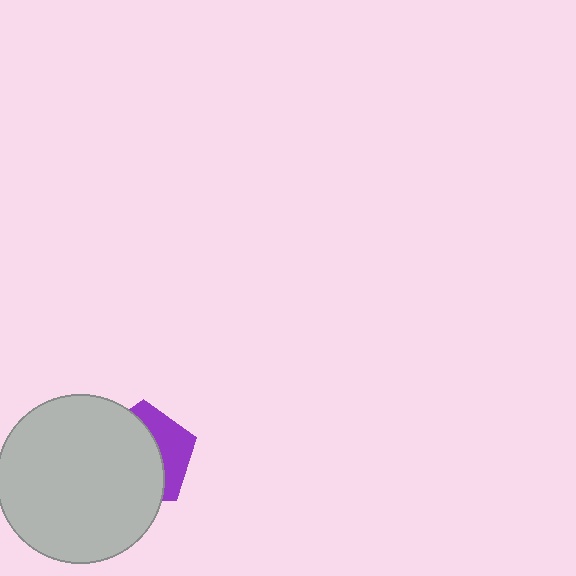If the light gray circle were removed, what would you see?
You would see the complete purple pentagon.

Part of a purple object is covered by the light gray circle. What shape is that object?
It is a pentagon.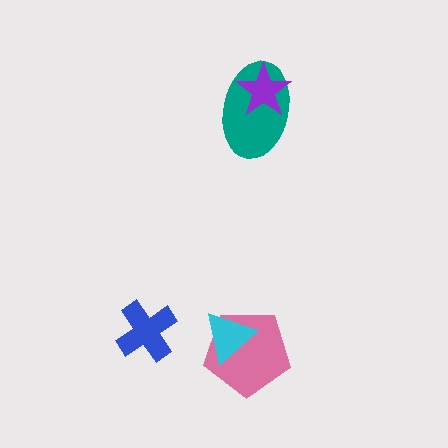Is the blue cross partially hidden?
No, no other shape covers it.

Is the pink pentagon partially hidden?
Yes, it is partially covered by another shape.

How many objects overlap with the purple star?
1 object overlaps with the purple star.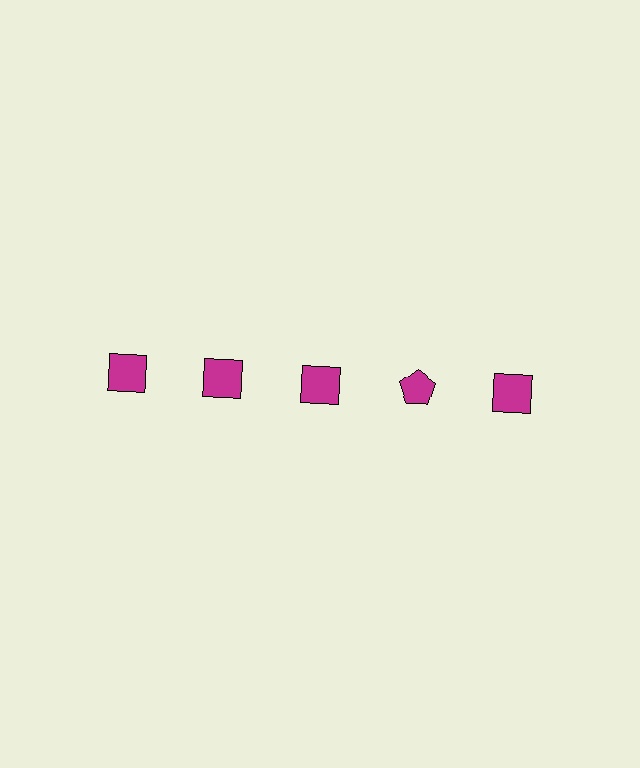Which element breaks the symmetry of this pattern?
The magenta pentagon in the top row, second from right column breaks the symmetry. All other shapes are magenta squares.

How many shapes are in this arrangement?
There are 5 shapes arranged in a grid pattern.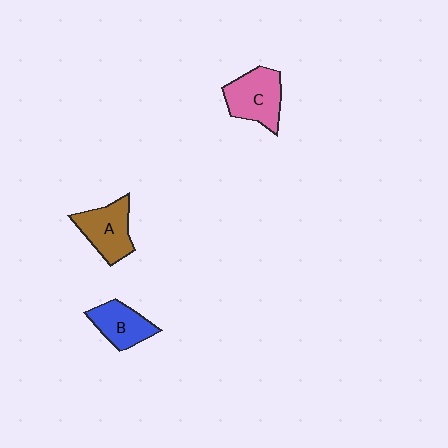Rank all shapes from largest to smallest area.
From largest to smallest: C (pink), A (brown), B (blue).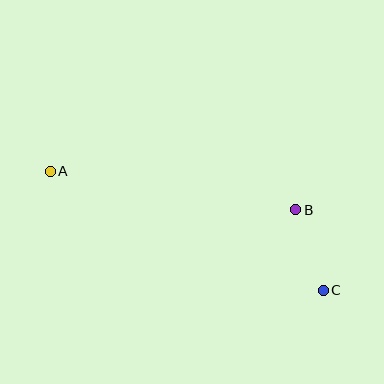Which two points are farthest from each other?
Points A and C are farthest from each other.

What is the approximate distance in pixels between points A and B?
The distance between A and B is approximately 248 pixels.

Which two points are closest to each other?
Points B and C are closest to each other.